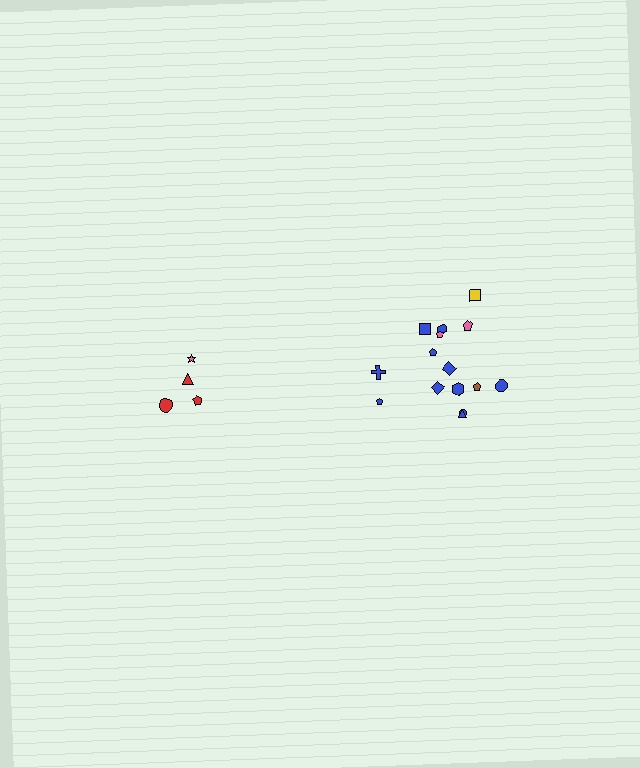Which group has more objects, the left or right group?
The right group.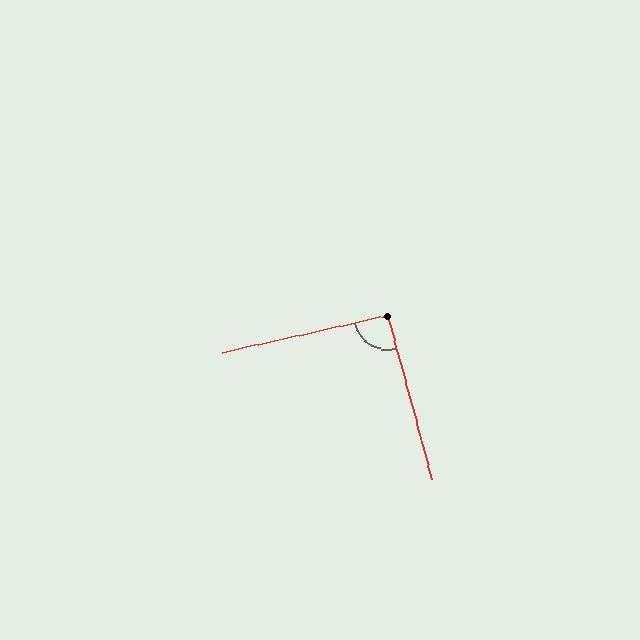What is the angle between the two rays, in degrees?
Approximately 92 degrees.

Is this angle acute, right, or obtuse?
It is approximately a right angle.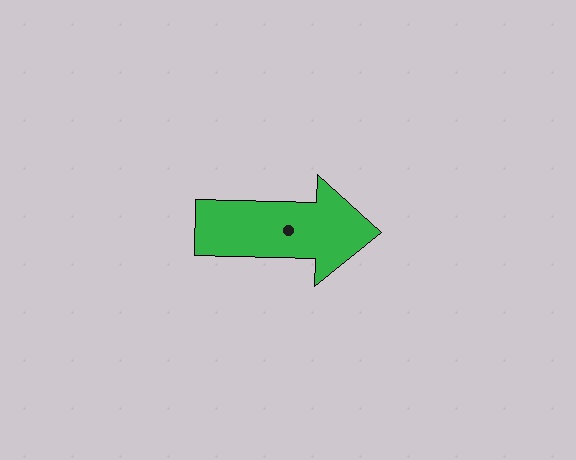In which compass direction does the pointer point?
East.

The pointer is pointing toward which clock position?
Roughly 3 o'clock.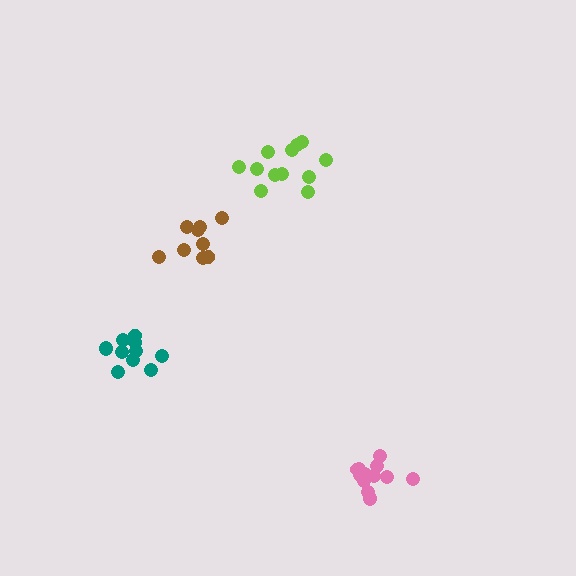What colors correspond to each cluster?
The clusters are colored: lime, teal, brown, pink.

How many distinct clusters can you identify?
There are 4 distinct clusters.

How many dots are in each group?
Group 1: 12 dots, Group 2: 11 dots, Group 3: 9 dots, Group 4: 14 dots (46 total).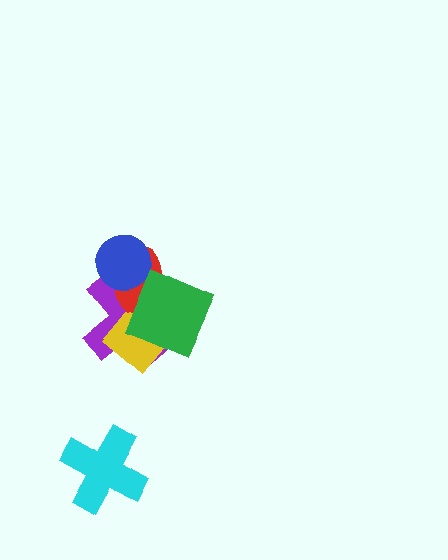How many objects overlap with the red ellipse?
3 objects overlap with the red ellipse.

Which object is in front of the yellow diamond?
The green diamond is in front of the yellow diamond.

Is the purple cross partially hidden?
Yes, it is partially covered by another shape.